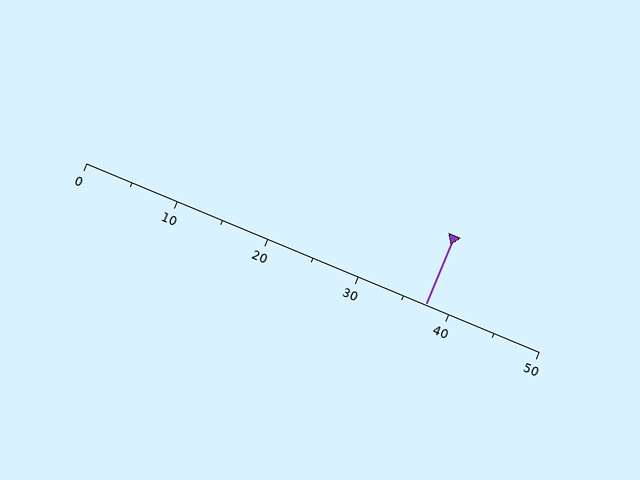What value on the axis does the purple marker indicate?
The marker indicates approximately 37.5.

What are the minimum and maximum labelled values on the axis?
The axis runs from 0 to 50.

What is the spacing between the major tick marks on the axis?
The major ticks are spaced 10 apart.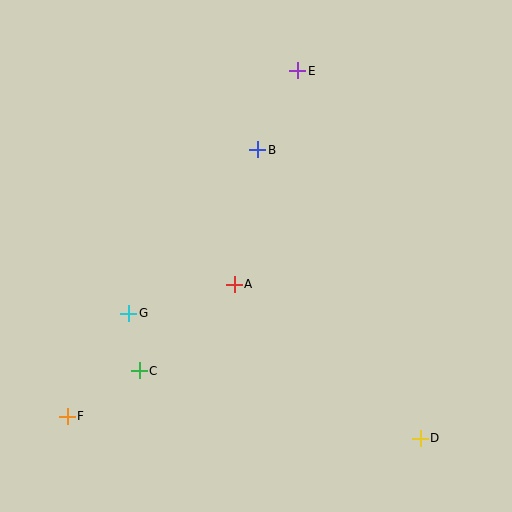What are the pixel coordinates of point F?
Point F is at (67, 416).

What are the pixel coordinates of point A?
Point A is at (234, 284).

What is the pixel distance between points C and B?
The distance between C and B is 251 pixels.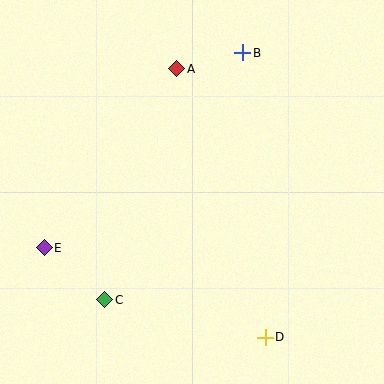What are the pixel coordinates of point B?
Point B is at (243, 53).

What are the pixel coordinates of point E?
Point E is at (44, 248).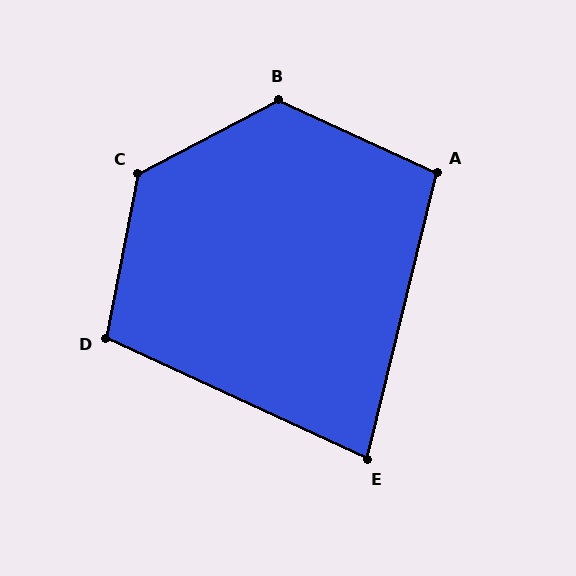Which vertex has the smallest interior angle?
E, at approximately 79 degrees.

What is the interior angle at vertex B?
Approximately 128 degrees (obtuse).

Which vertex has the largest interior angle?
C, at approximately 129 degrees.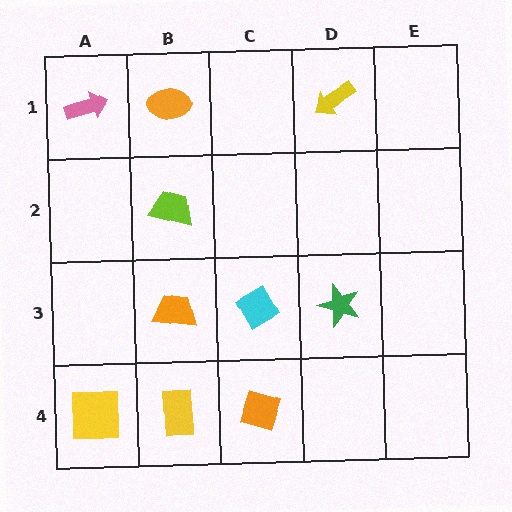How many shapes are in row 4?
3 shapes.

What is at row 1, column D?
A yellow arrow.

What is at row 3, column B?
An orange trapezoid.